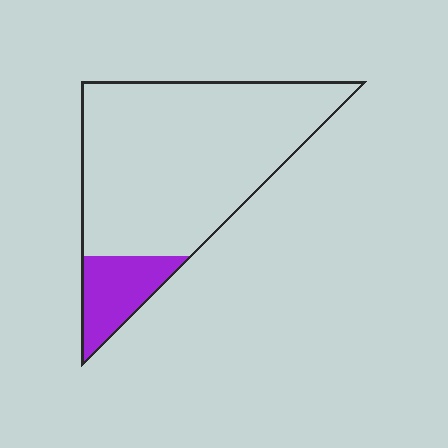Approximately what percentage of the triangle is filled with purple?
Approximately 15%.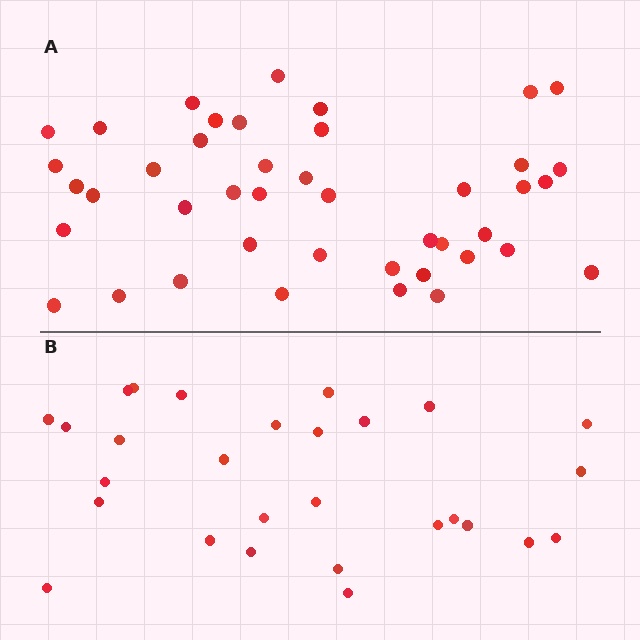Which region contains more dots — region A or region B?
Region A (the top region) has more dots.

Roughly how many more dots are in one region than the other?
Region A has approximately 15 more dots than region B.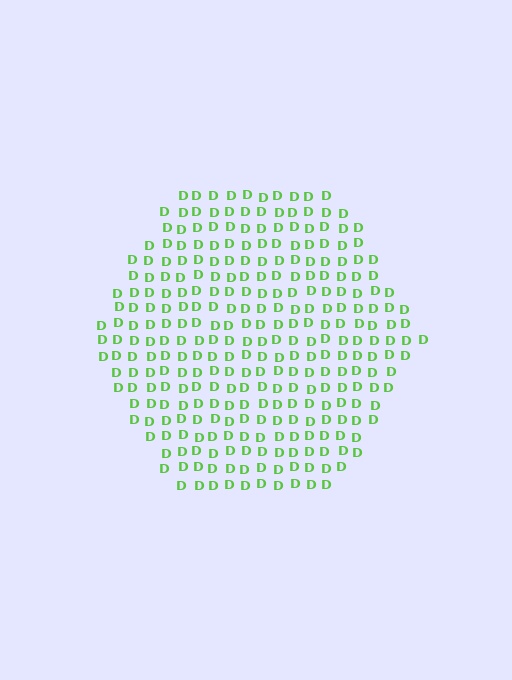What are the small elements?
The small elements are letter D's.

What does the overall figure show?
The overall figure shows a hexagon.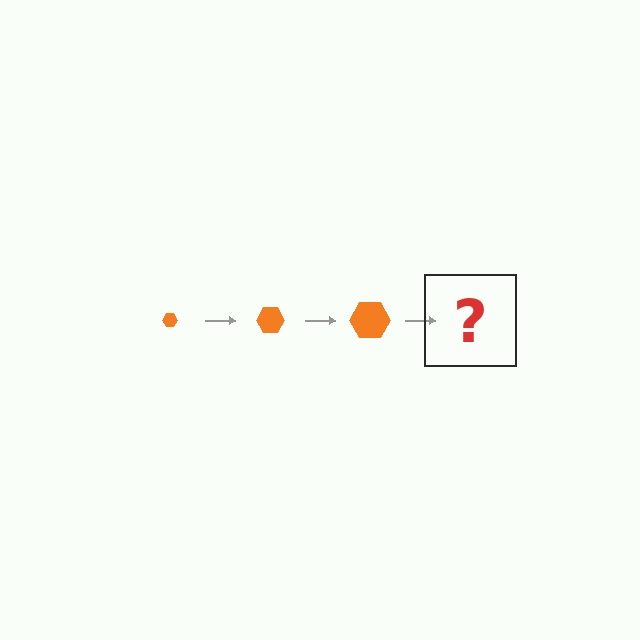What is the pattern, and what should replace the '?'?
The pattern is that the hexagon gets progressively larger each step. The '?' should be an orange hexagon, larger than the previous one.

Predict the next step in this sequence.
The next step is an orange hexagon, larger than the previous one.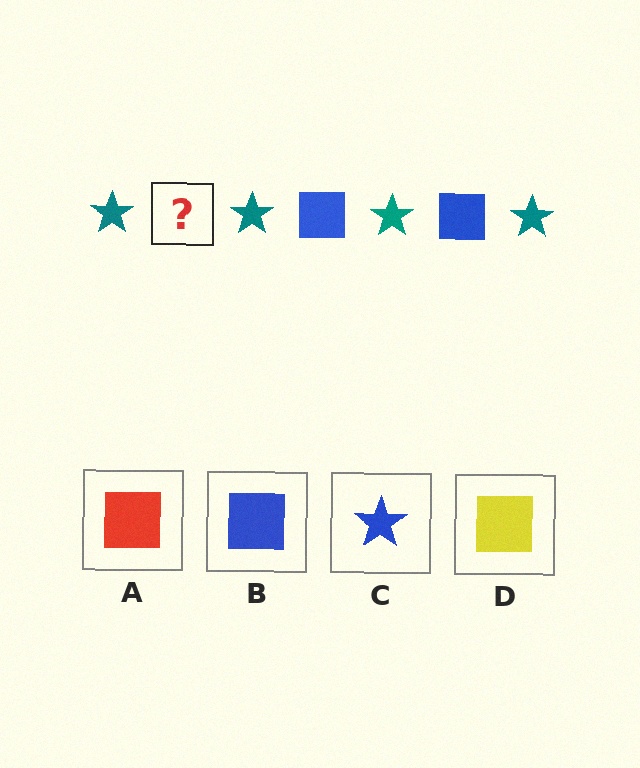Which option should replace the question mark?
Option B.